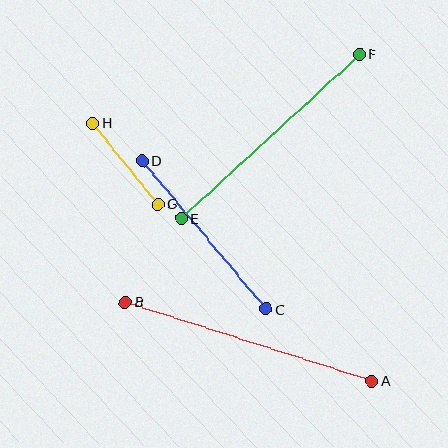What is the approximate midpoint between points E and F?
The midpoint is at approximately (271, 136) pixels.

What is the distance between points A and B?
The distance is approximately 259 pixels.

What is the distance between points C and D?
The distance is approximately 193 pixels.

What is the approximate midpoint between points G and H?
The midpoint is at approximately (125, 164) pixels.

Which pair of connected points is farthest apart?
Points A and B are farthest apart.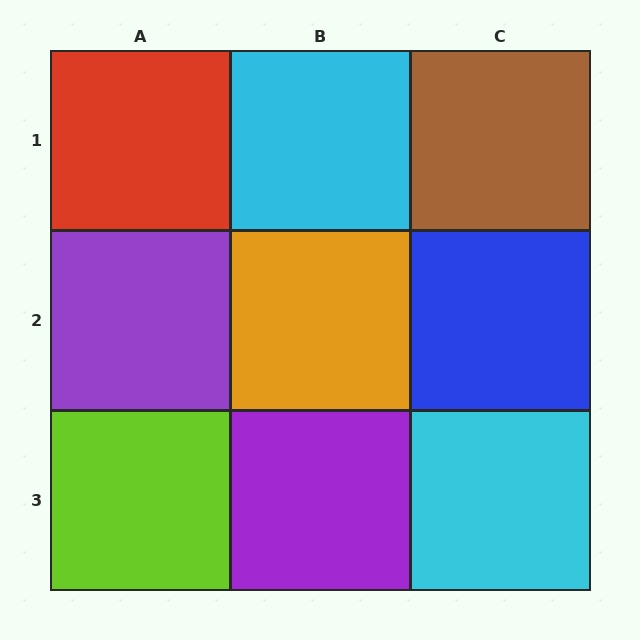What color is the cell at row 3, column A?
Lime.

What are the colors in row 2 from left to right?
Purple, orange, blue.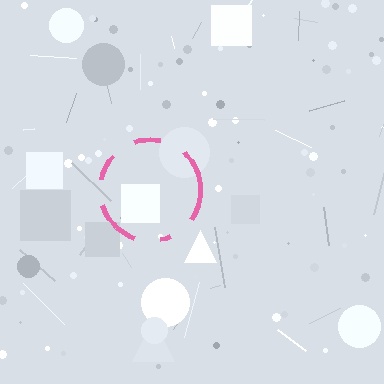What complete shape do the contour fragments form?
The contour fragments form a circle.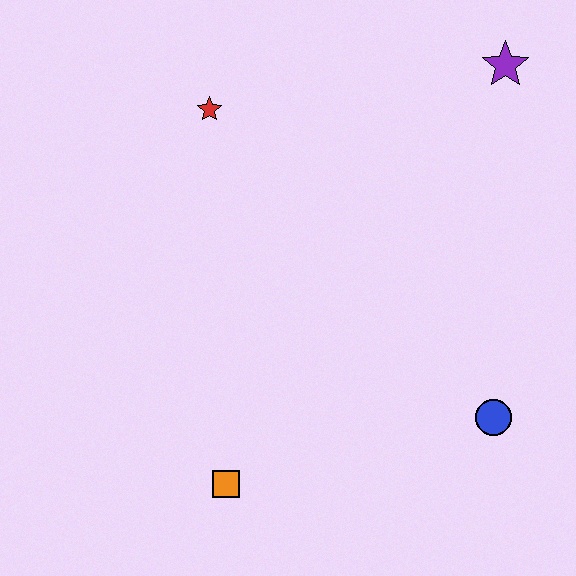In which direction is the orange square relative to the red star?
The orange square is below the red star.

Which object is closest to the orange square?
The blue circle is closest to the orange square.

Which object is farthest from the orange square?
The purple star is farthest from the orange square.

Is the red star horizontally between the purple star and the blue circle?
No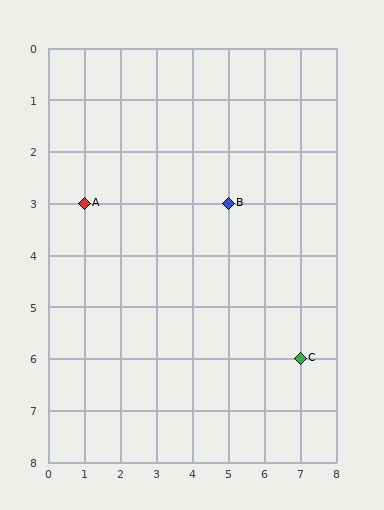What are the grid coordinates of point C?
Point C is at grid coordinates (7, 6).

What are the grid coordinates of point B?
Point B is at grid coordinates (5, 3).